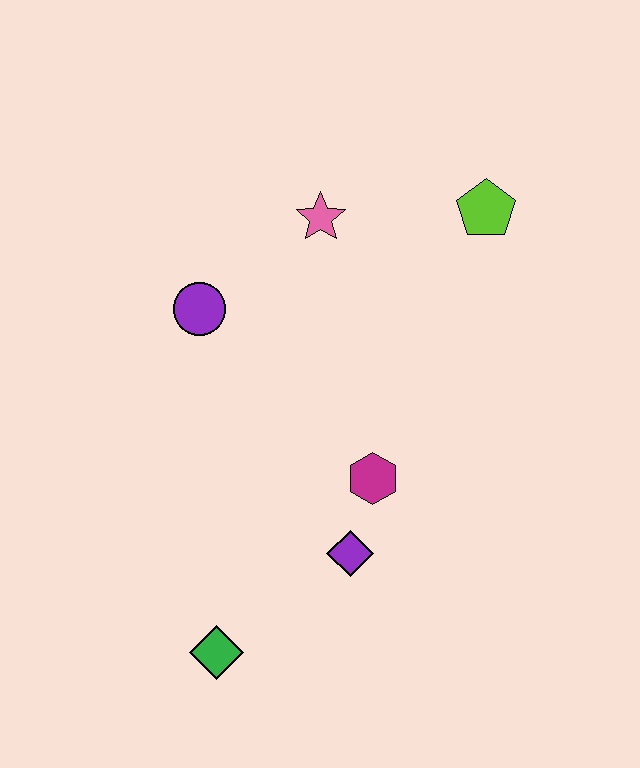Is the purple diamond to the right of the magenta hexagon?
No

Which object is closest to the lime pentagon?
The pink star is closest to the lime pentagon.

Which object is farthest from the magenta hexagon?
The lime pentagon is farthest from the magenta hexagon.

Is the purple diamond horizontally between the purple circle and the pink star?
No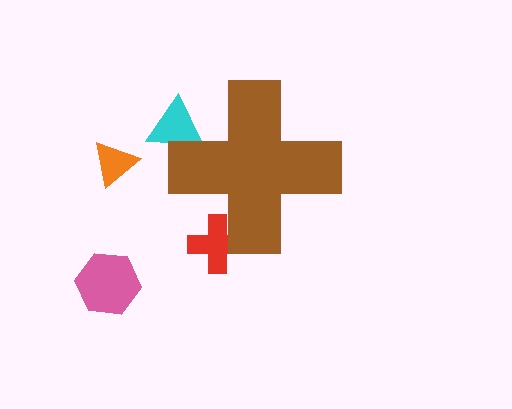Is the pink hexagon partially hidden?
No, the pink hexagon is fully visible.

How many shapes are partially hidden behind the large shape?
2 shapes are partially hidden.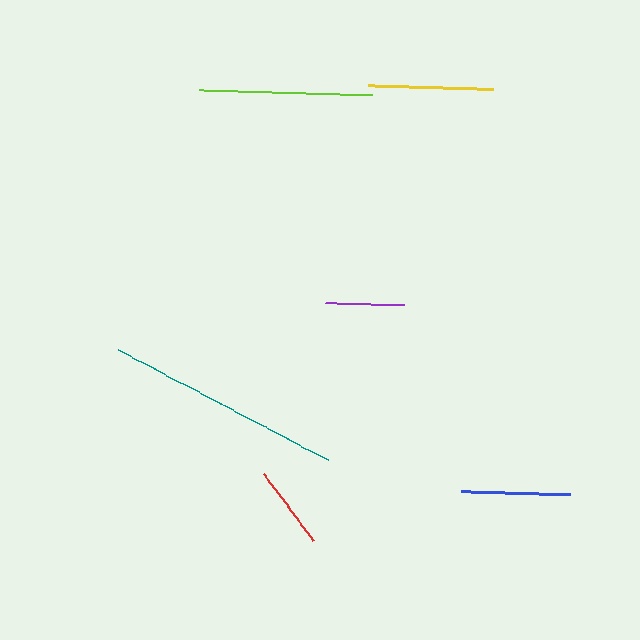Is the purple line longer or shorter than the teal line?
The teal line is longer than the purple line.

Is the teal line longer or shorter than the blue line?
The teal line is longer than the blue line.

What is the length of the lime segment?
The lime segment is approximately 173 pixels long.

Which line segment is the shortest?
The purple line is the shortest at approximately 79 pixels.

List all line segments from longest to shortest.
From longest to shortest: teal, lime, yellow, blue, red, purple.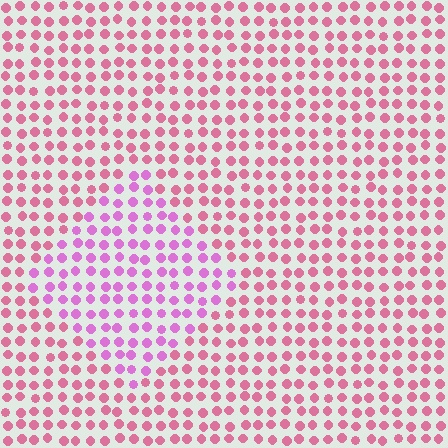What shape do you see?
I see a diamond.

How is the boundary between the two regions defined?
The boundary is defined purely by a slight shift in hue (about 34 degrees). Spacing, size, and orientation are identical on both sides.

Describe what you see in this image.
The image is filled with small pink elements in a uniform arrangement. A diamond-shaped region is visible where the elements are tinted to a slightly different hue, forming a subtle color boundary.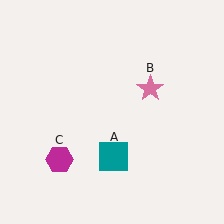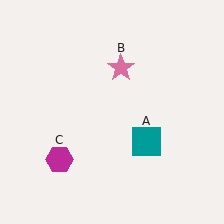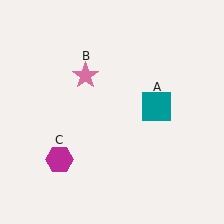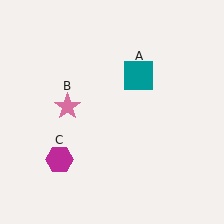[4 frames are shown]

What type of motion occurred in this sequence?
The teal square (object A), pink star (object B) rotated counterclockwise around the center of the scene.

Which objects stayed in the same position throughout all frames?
Magenta hexagon (object C) remained stationary.